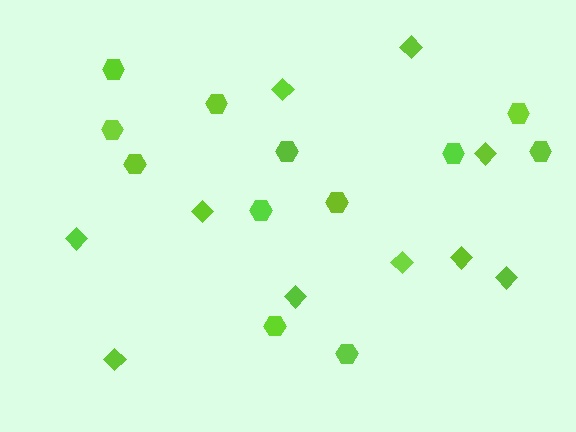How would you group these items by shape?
There are 2 groups: one group of hexagons (12) and one group of diamonds (10).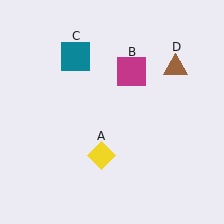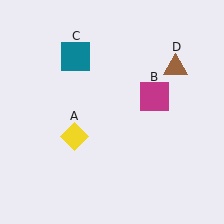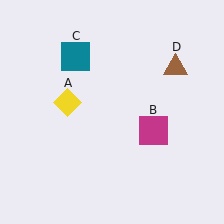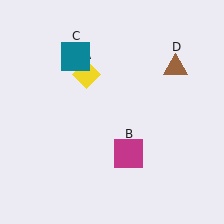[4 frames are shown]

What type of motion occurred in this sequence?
The yellow diamond (object A), magenta square (object B) rotated clockwise around the center of the scene.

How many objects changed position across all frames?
2 objects changed position: yellow diamond (object A), magenta square (object B).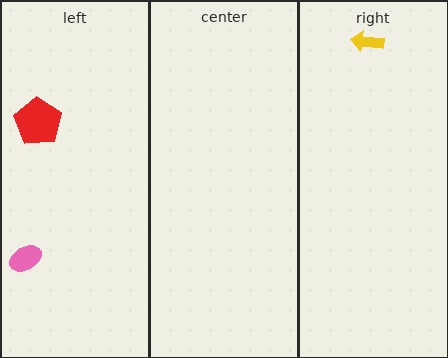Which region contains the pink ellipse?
The left region.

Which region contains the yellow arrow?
The right region.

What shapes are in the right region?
The yellow arrow.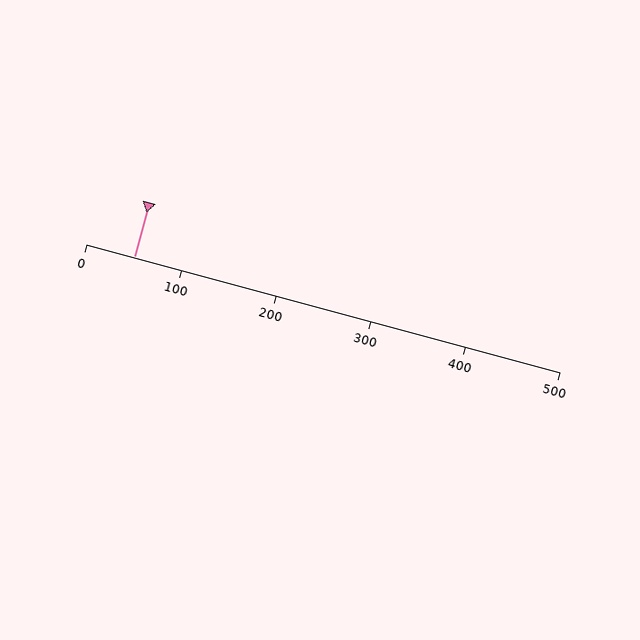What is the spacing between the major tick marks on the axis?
The major ticks are spaced 100 apart.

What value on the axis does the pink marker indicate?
The marker indicates approximately 50.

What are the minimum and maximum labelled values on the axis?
The axis runs from 0 to 500.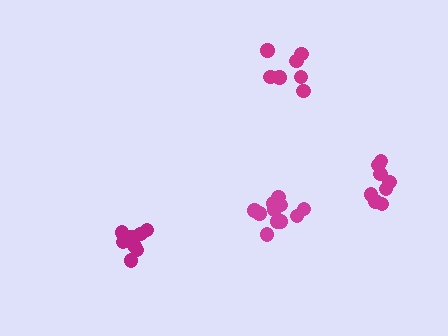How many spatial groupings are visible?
There are 4 spatial groupings.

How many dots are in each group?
Group 1: 11 dots, Group 2: 8 dots, Group 3: 7 dots, Group 4: 8 dots (34 total).